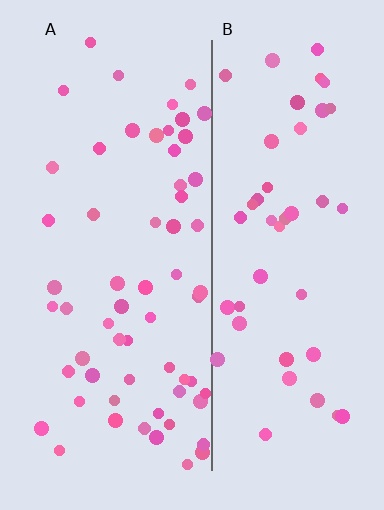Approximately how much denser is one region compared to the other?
Approximately 1.3× — region A over region B.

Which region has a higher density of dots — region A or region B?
A (the left).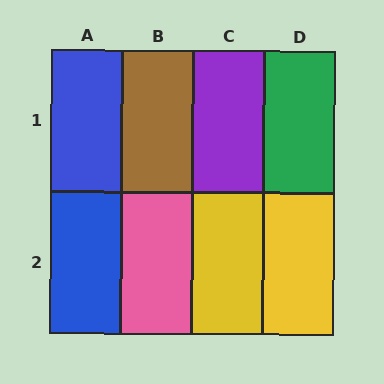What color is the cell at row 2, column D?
Yellow.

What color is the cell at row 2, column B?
Pink.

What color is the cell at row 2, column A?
Blue.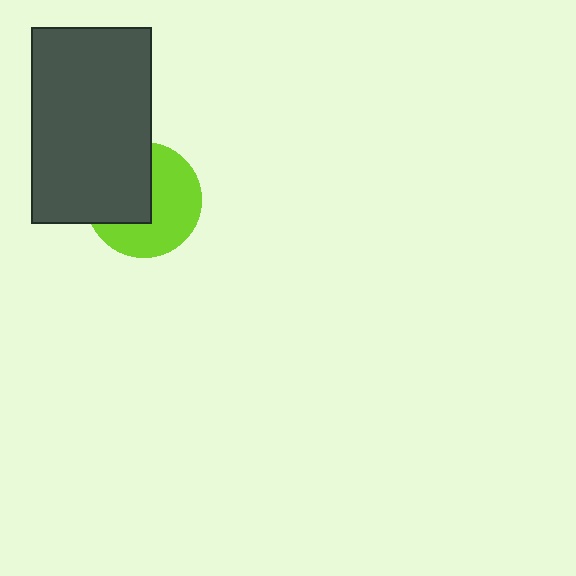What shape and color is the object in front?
The object in front is a dark gray rectangle.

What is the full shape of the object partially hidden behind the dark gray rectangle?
The partially hidden object is a lime circle.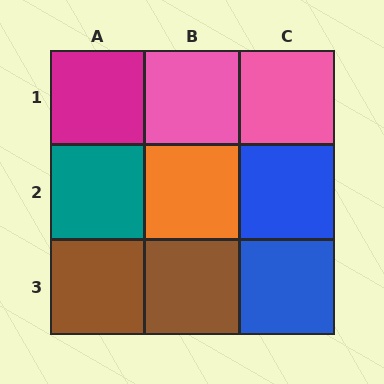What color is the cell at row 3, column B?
Brown.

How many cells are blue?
2 cells are blue.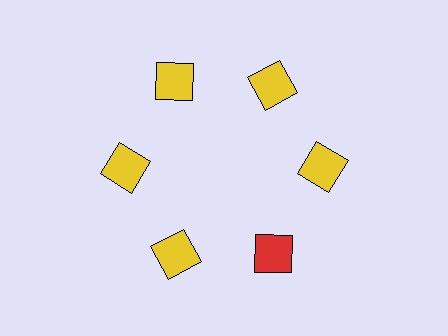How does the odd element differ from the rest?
It has a different color: red instead of yellow.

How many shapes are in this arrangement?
There are 6 shapes arranged in a ring pattern.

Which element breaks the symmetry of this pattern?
The red square at roughly the 5 o'clock position breaks the symmetry. All other shapes are yellow squares.